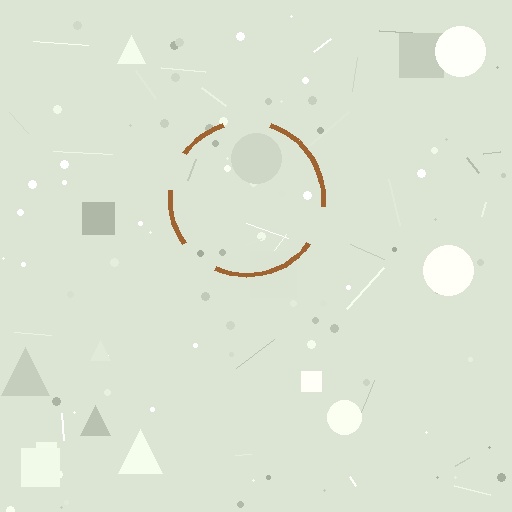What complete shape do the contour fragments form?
The contour fragments form a circle.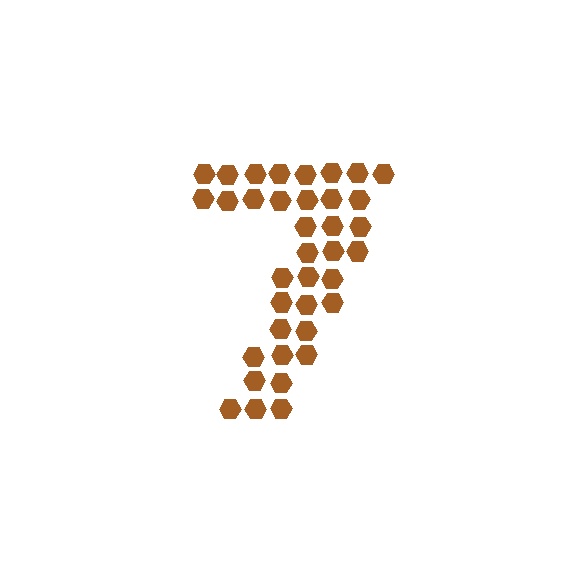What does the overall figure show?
The overall figure shows the digit 7.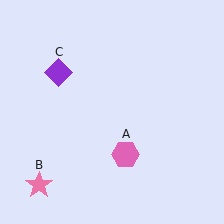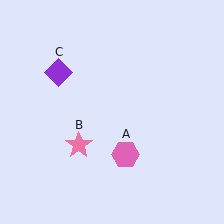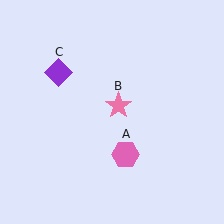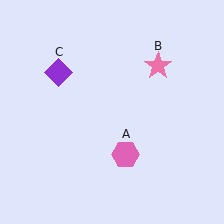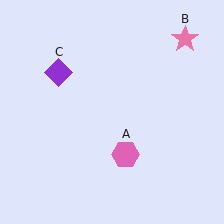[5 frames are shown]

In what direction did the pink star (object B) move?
The pink star (object B) moved up and to the right.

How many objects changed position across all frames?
1 object changed position: pink star (object B).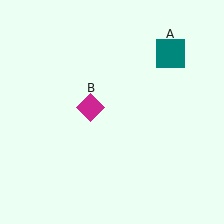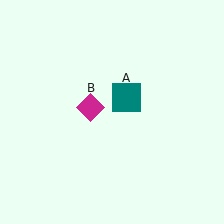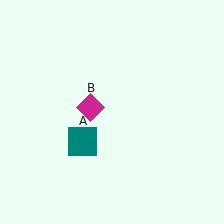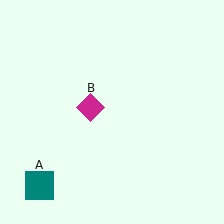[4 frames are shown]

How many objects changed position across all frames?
1 object changed position: teal square (object A).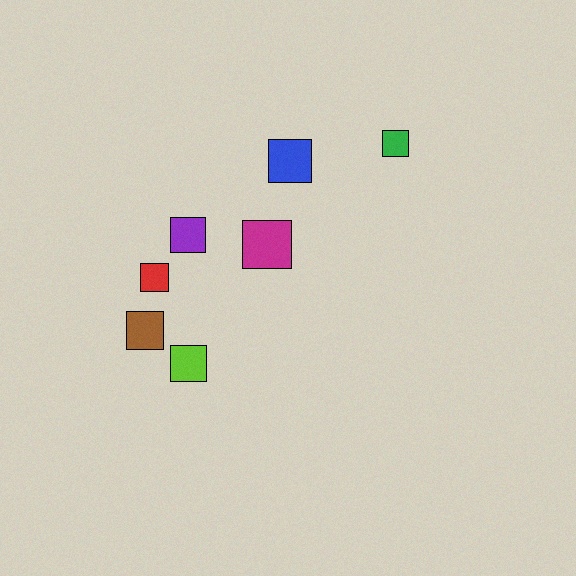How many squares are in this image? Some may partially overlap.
There are 7 squares.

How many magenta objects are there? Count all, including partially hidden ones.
There is 1 magenta object.